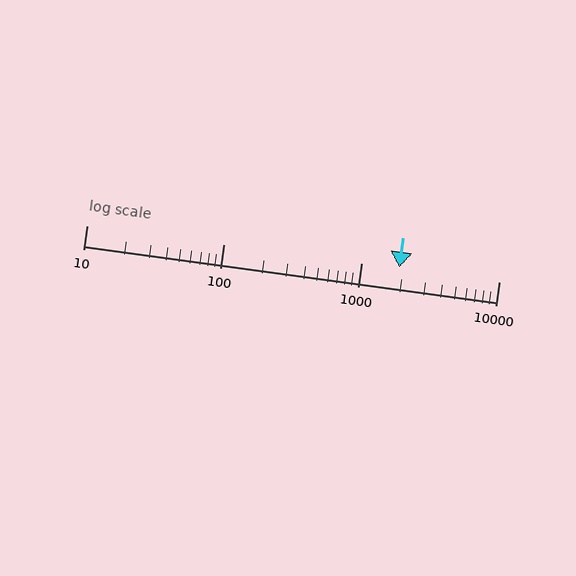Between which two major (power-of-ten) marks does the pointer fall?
The pointer is between 1000 and 10000.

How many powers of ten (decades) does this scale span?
The scale spans 3 decades, from 10 to 10000.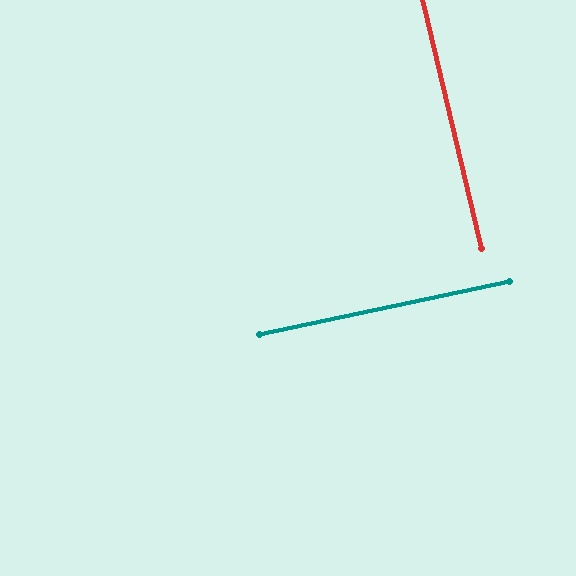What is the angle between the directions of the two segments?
Approximately 89 degrees.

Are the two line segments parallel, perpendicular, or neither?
Perpendicular — they meet at approximately 89°.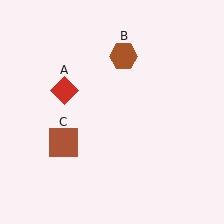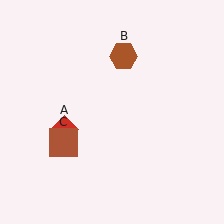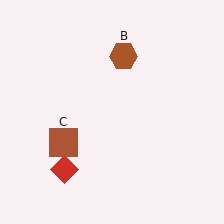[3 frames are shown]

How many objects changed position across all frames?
1 object changed position: red diamond (object A).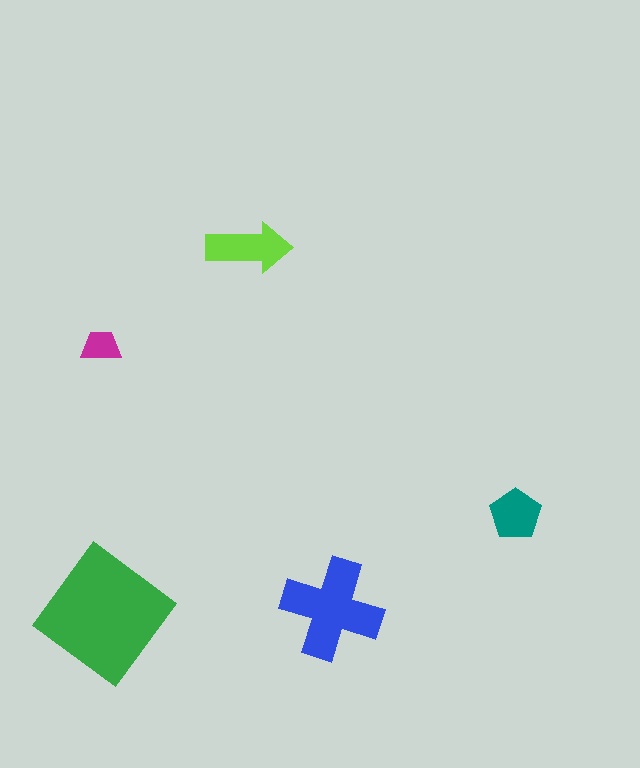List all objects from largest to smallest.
The green diamond, the blue cross, the lime arrow, the teal pentagon, the magenta trapezoid.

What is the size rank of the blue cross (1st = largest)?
2nd.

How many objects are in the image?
There are 5 objects in the image.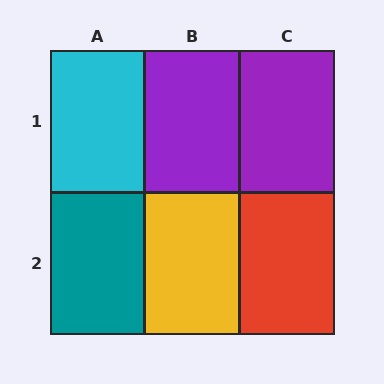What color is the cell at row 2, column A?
Teal.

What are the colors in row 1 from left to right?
Cyan, purple, purple.